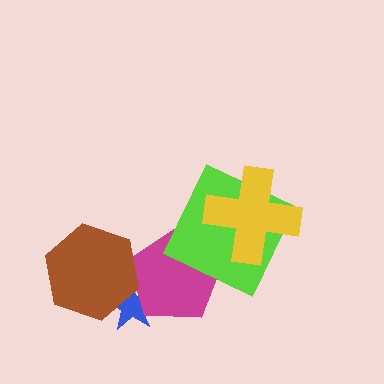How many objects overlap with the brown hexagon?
2 objects overlap with the brown hexagon.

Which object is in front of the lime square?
The yellow cross is in front of the lime square.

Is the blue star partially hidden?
Yes, it is partially covered by another shape.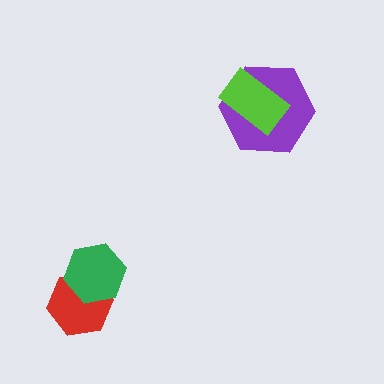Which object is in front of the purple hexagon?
The lime rectangle is in front of the purple hexagon.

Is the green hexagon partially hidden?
No, no other shape covers it.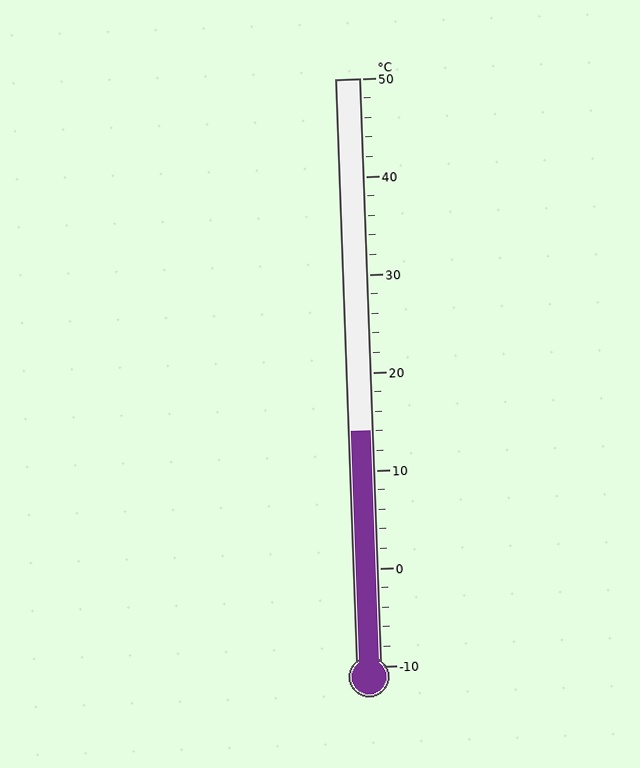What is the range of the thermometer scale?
The thermometer scale ranges from -10°C to 50°C.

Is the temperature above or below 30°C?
The temperature is below 30°C.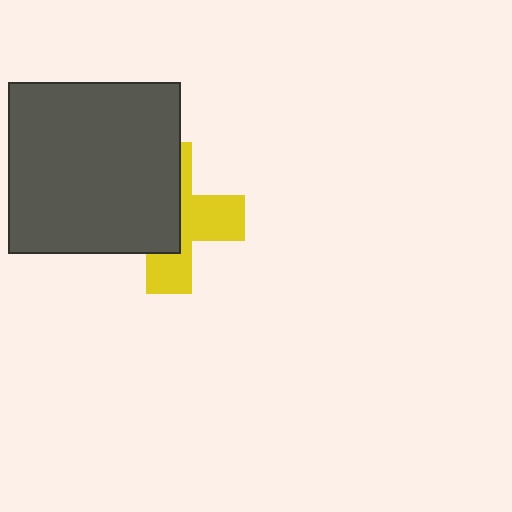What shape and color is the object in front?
The object in front is a dark gray square.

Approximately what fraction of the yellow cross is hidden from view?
Roughly 54% of the yellow cross is hidden behind the dark gray square.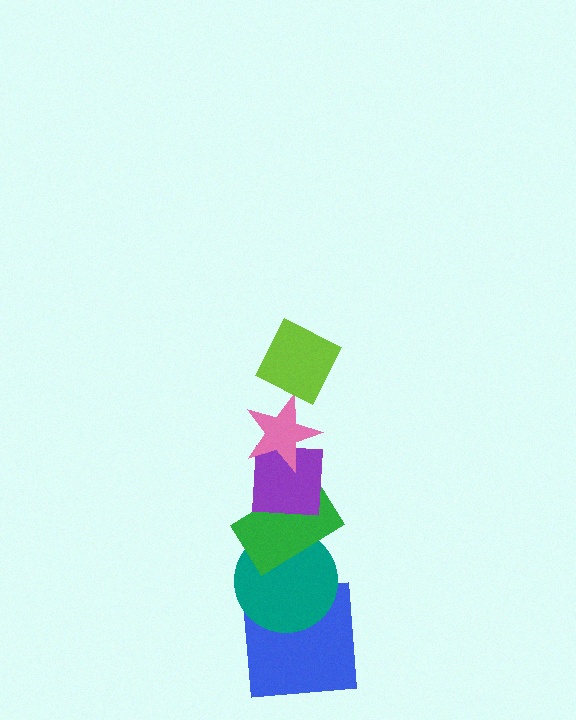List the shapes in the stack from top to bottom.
From top to bottom: the lime diamond, the pink star, the purple square, the green rectangle, the teal circle, the blue square.